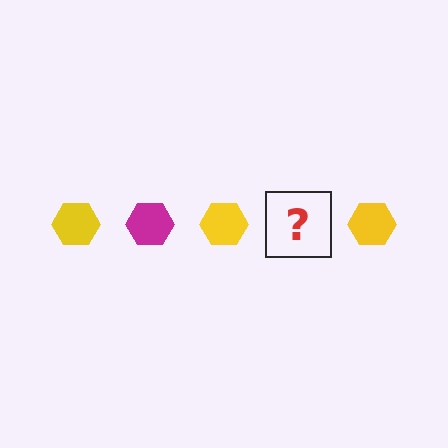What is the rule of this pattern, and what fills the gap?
The rule is that the pattern cycles through yellow, magenta hexagons. The gap should be filled with a magenta hexagon.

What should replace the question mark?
The question mark should be replaced with a magenta hexagon.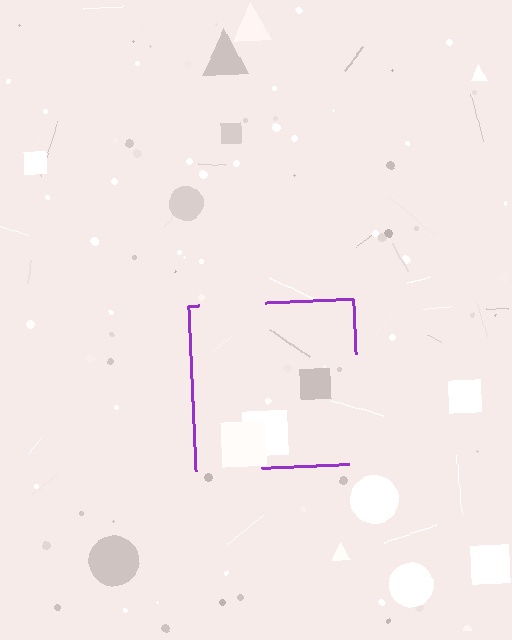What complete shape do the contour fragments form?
The contour fragments form a square.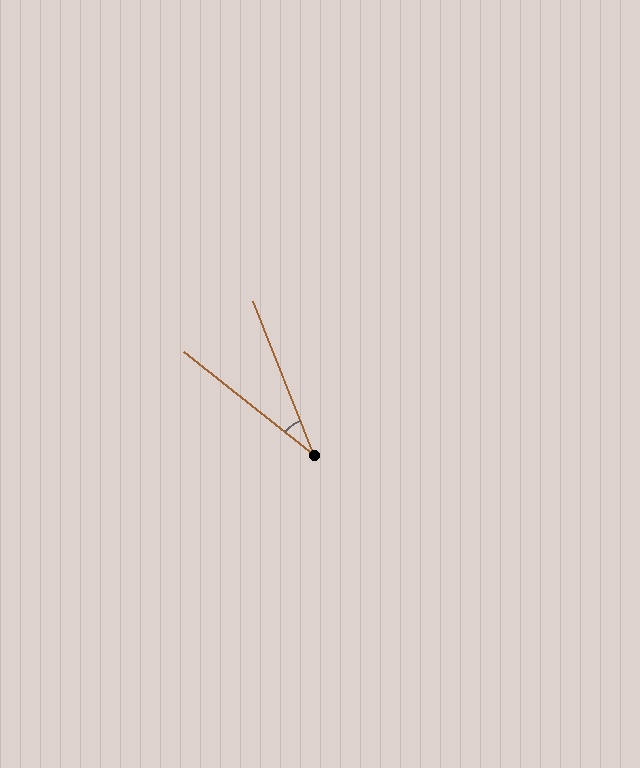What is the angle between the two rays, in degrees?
Approximately 30 degrees.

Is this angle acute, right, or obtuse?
It is acute.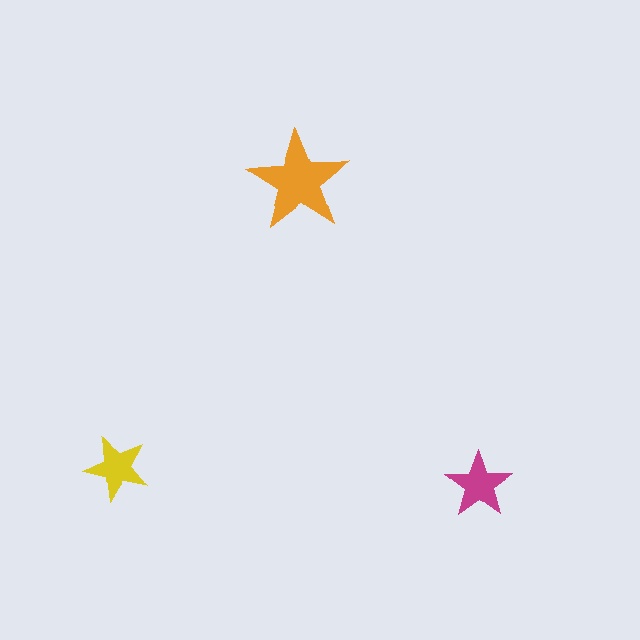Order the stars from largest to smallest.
the orange one, the magenta one, the yellow one.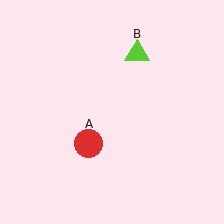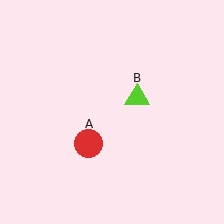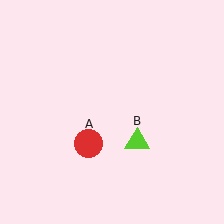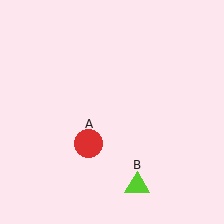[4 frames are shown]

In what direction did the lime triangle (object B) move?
The lime triangle (object B) moved down.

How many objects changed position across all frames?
1 object changed position: lime triangle (object B).